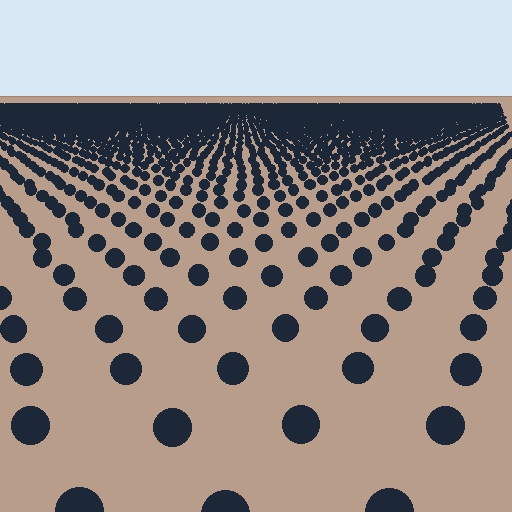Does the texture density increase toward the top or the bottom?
Density increases toward the top.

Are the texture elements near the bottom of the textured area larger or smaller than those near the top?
Larger. Near the bottom, elements are closer to the viewer and appear at a bigger on-screen size.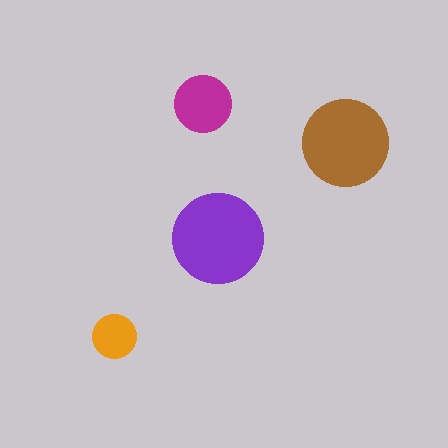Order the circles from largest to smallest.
the purple one, the brown one, the magenta one, the orange one.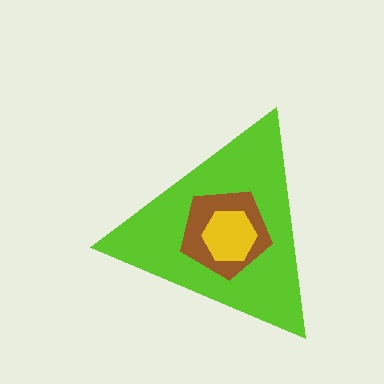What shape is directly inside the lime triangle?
The brown pentagon.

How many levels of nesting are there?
3.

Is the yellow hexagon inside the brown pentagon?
Yes.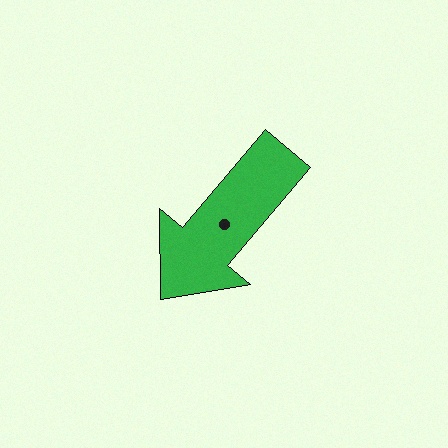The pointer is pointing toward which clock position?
Roughly 7 o'clock.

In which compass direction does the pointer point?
Southwest.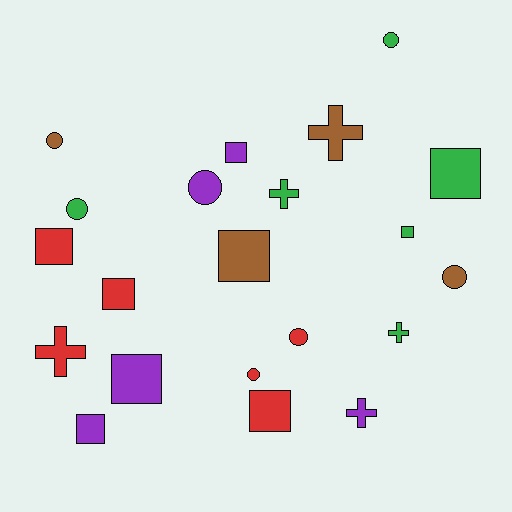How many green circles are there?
There are 2 green circles.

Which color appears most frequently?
Red, with 6 objects.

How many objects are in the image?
There are 21 objects.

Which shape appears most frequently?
Square, with 9 objects.